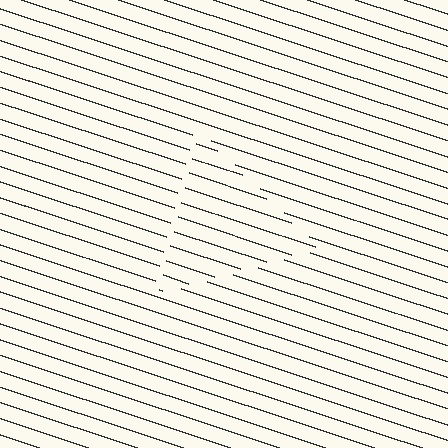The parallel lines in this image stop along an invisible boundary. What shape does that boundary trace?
An illusory triangle. The interior of the shape contains the same grating, shifted by half a period — the contour is defined by the phase discontinuity where line-ends from the inner and outer gratings abut.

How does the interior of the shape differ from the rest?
The interior of the shape contains the same grating, shifted by half a period — the contour is defined by the phase discontinuity where line-ends from the inner and outer gratings abut.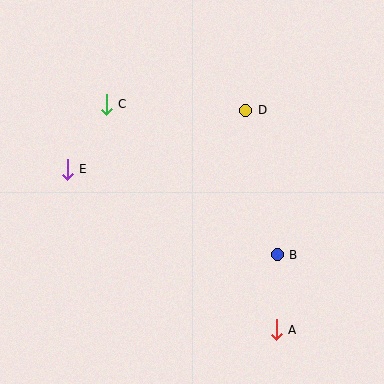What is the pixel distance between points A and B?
The distance between A and B is 75 pixels.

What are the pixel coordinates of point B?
Point B is at (277, 255).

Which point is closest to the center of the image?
Point D at (246, 110) is closest to the center.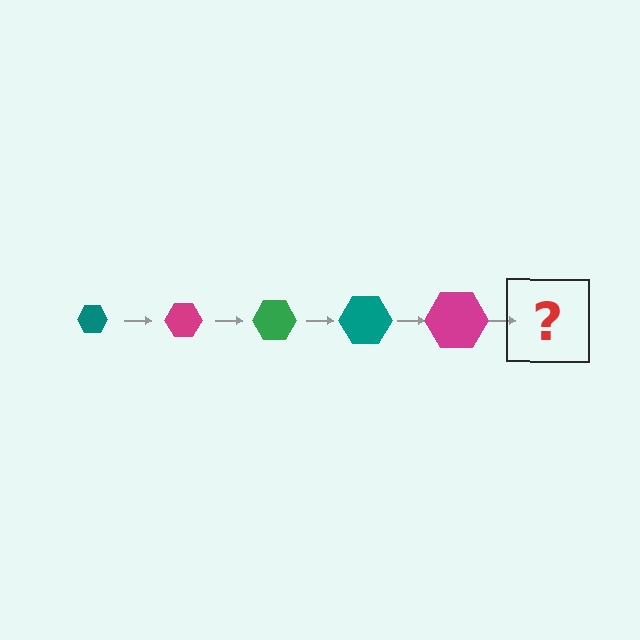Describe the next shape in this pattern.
It should be a green hexagon, larger than the previous one.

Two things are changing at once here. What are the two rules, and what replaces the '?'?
The two rules are that the hexagon grows larger each step and the color cycles through teal, magenta, and green. The '?' should be a green hexagon, larger than the previous one.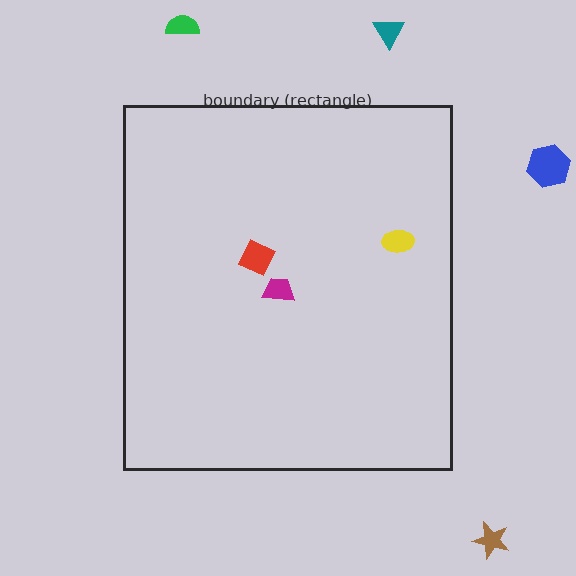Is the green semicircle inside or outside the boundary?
Outside.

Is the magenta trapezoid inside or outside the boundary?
Inside.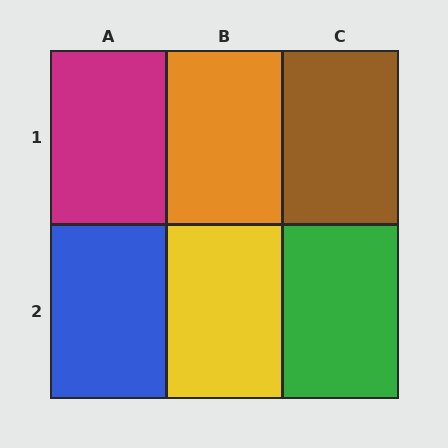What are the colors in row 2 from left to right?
Blue, yellow, green.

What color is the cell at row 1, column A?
Magenta.